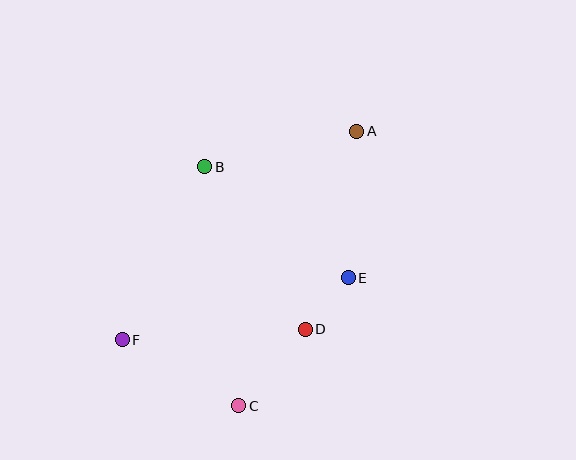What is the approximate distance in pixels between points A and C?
The distance between A and C is approximately 299 pixels.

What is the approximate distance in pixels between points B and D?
The distance between B and D is approximately 191 pixels.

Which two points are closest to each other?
Points D and E are closest to each other.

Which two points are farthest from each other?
Points A and F are farthest from each other.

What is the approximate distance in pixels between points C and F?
The distance between C and F is approximately 134 pixels.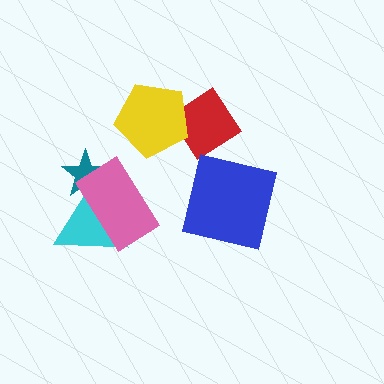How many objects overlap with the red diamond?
1 object overlaps with the red diamond.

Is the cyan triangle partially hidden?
Yes, it is partially covered by another shape.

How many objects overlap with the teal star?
2 objects overlap with the teal star.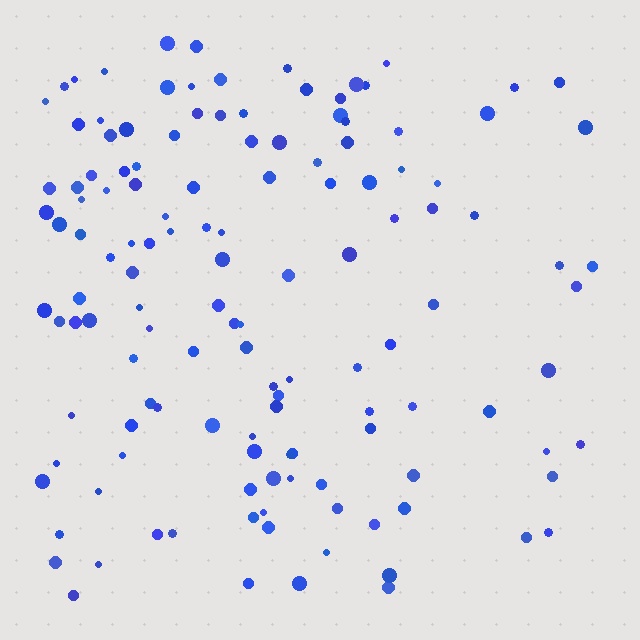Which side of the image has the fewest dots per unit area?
The right.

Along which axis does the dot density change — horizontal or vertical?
Horizontal.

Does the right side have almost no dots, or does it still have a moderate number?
Still a moderate number, just noticeably fewer than the left.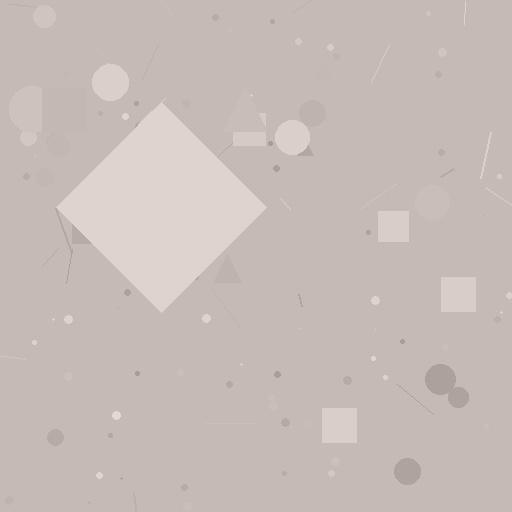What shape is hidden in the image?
A diamond is hidden in the image.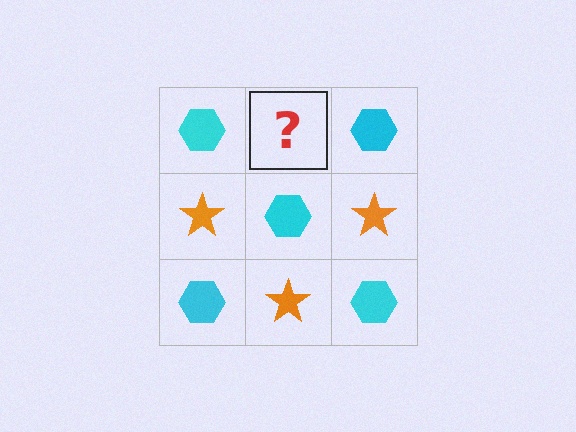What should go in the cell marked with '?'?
The missing cell should contain an orange star.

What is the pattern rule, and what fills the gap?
The rule is that it alternates cyan hexagon and orange star in a checkerboard pattern. The gap should be filled with an orange star.